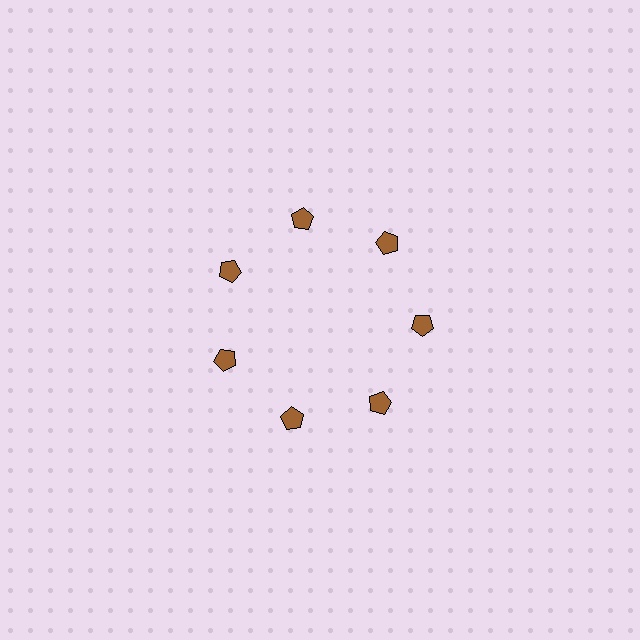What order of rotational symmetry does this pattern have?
This pattern has 7-fold rotational symmetry.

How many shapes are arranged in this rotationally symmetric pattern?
There are 7 shapes, arranged in 7 groups of 1.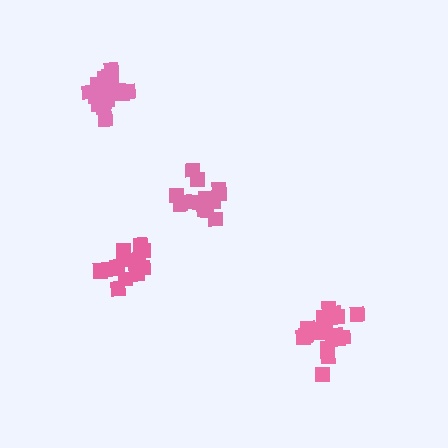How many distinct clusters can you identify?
There are 4 distinct clusters.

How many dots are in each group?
Group 1: 21 dots, Group 2: 15 dots, Group 3: 20 dots, Group 4: 18 dots (74 total).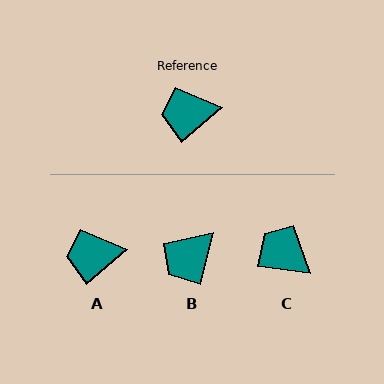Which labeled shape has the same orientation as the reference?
A.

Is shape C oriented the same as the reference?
No, it is off by about 47 degrees.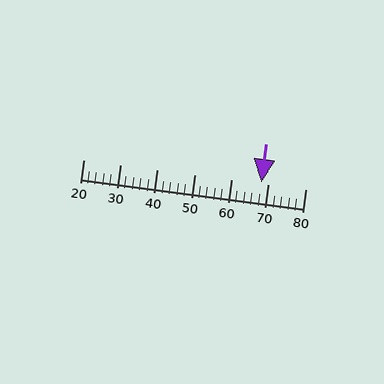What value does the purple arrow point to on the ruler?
The purple arrow points to approximately 68.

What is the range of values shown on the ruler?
The ruler shows values from 20 to 80.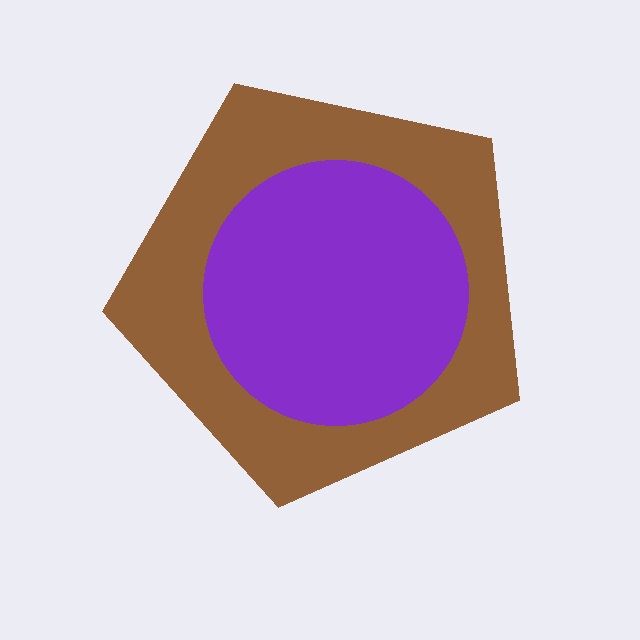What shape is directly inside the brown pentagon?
The purple circle.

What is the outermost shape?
The brown pentagon.